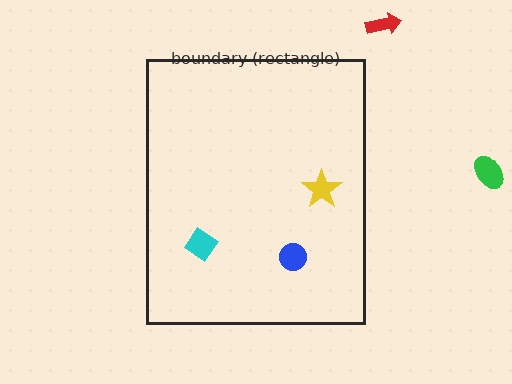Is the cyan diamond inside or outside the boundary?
Inside.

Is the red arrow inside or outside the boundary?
Outside.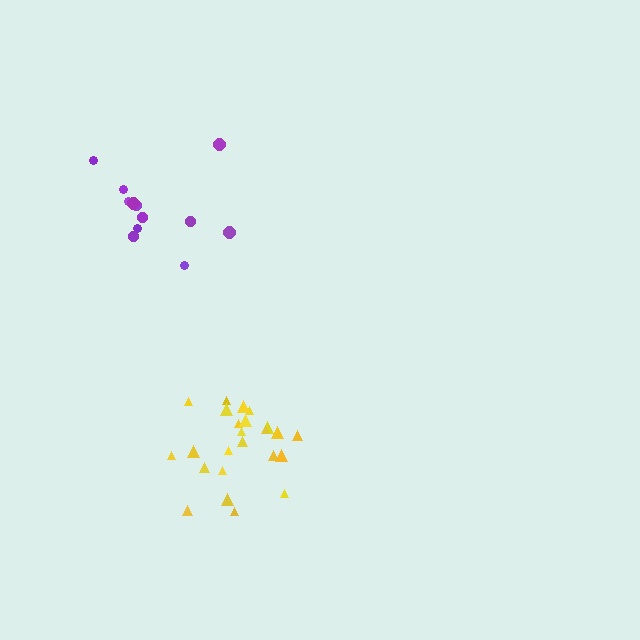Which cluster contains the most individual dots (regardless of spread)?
Yellow (24).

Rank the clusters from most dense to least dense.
yellow, purple.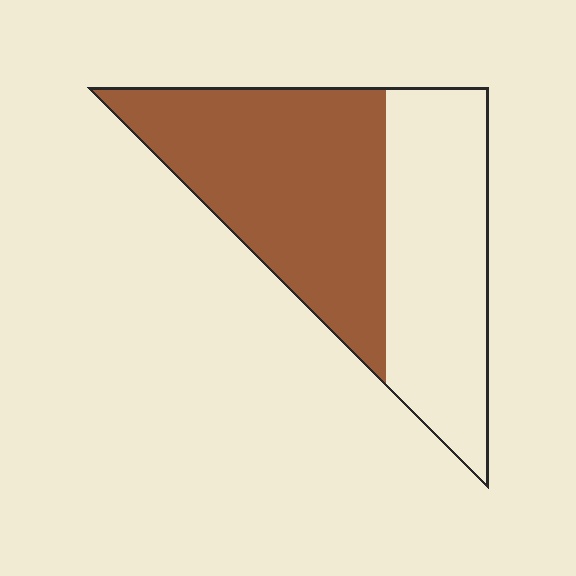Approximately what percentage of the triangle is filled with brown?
Approximately 55%.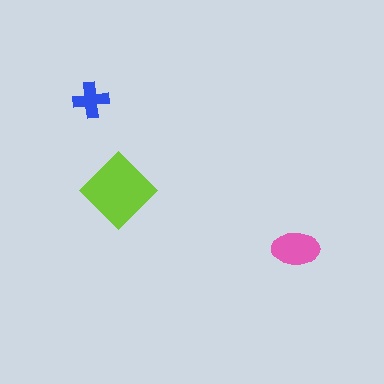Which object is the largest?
The lime diamond.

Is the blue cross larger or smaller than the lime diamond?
Smaller.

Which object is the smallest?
The blue cross.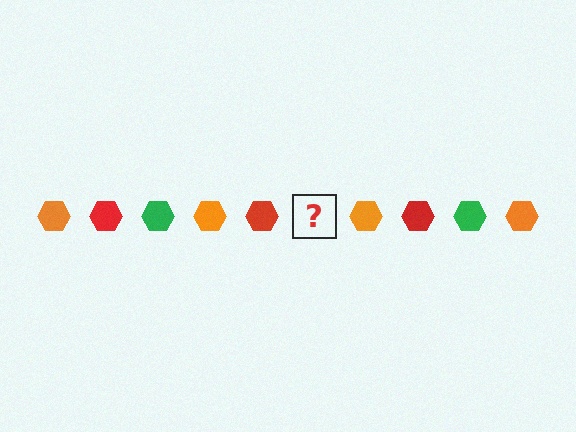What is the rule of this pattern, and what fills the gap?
The rule is that the pattern cycles through orange, red, green hexagons. The gap should be filled with a green hexagon.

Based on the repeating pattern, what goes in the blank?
The blank should be a green hexagon.